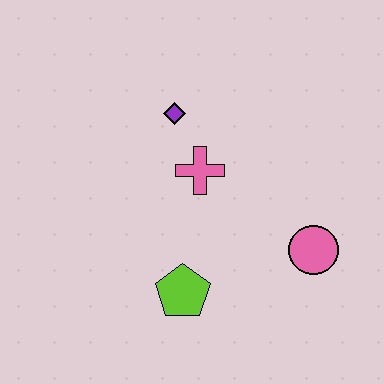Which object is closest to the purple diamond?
The pink cross is closest to the purple diamond.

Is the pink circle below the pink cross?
Yes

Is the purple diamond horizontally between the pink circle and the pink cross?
No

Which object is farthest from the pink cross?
The pink circle is farthest from the pink cross.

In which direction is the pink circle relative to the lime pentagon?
The pink circle is to the right of the lime pentagon.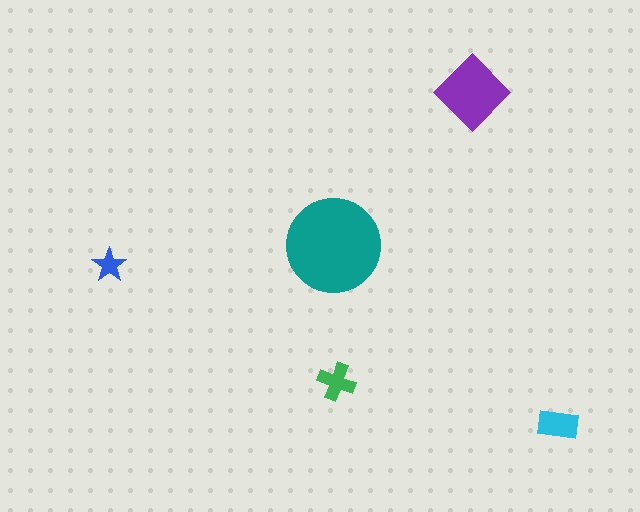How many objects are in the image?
There are 5 objects in the image.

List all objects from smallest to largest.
The blue star, the green cross, the cyan rectangle, the purple diamond, the teal circle.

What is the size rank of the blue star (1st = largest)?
5th.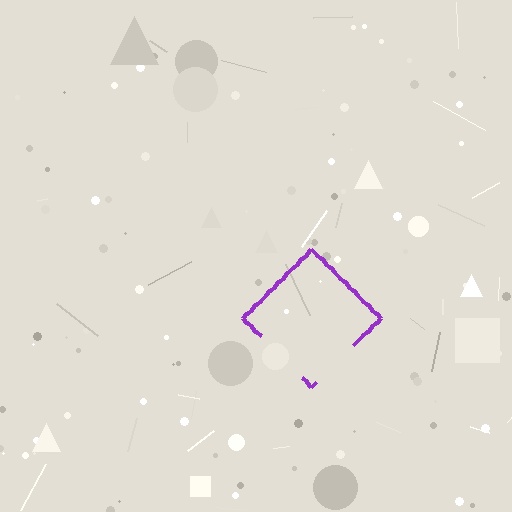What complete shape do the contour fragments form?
The contour fragments form a diamond.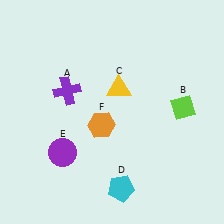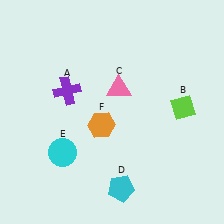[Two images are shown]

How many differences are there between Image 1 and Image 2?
There are 2 differences between the two images.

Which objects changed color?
C changed from yellow to pink. E changed from purple to cyan.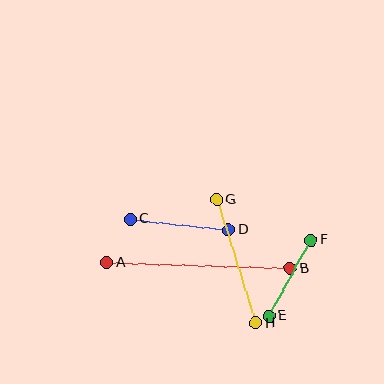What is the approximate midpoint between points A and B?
The midpoint is at approximately (199, 265) pixels.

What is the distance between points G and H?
The distance is approximately 129 pixels.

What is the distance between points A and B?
The distance is approximately 184 pixels.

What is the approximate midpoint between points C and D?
The midpoint is at approximately (179, 224) pixels.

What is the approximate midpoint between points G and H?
The midpoint is at approximately (236, 261) pixels.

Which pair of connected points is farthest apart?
Points A and B are farthest apart.